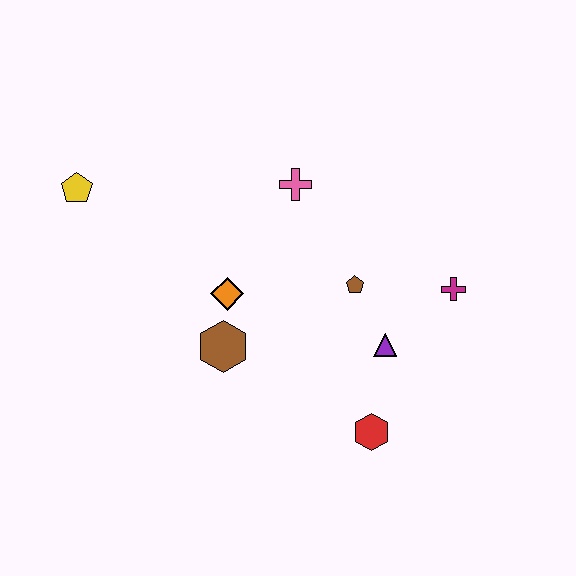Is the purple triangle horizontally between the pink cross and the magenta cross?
Yes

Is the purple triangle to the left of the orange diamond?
No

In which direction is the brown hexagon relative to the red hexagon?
The brown hexagon is to the left of the red hexagon.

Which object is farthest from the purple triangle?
The yellow pentagon is farthest from the purple triangle.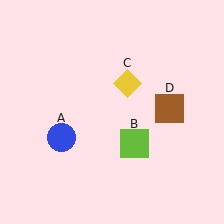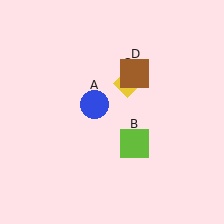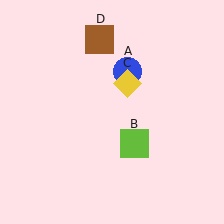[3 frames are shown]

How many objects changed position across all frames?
2 objects changed position: blue circle (object A), brown square (object D).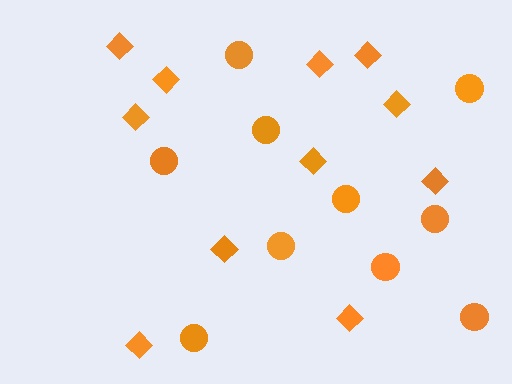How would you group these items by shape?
There are 2 groups: one group of diamonds (11) and one group of circles (10).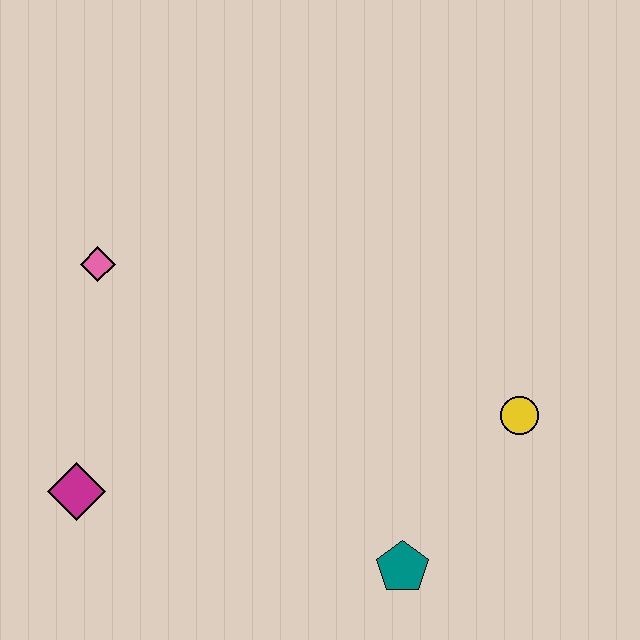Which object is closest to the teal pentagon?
The yellow circle is closest to the teal pentagon.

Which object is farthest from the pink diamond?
The yellow circle is farthest from the pink diamond.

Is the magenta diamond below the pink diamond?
Yes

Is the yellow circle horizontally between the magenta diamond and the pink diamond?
No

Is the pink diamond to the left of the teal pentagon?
Yes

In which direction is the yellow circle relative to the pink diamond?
The yellow circle is to the right of the pink diamond.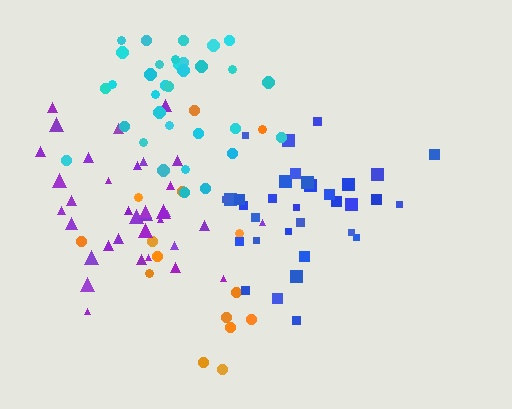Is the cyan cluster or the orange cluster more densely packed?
Cyan.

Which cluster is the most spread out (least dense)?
Orange.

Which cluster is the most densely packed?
Cyan.